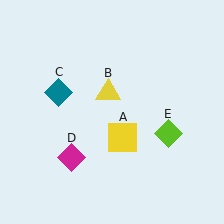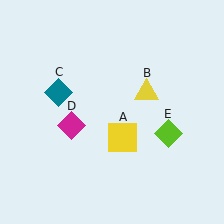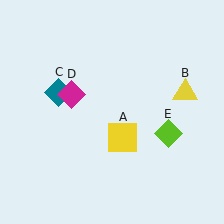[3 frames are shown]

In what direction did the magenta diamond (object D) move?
The magenta diamond (object D) moved up.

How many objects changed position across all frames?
2 objects changed position: yellow triangle (object B), magenta diamond (object D).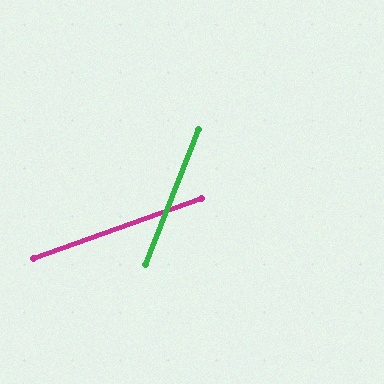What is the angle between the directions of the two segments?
Approximately 49 degrees.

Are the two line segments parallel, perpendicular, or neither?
Neither parallel nor perpendicular — they differ by about 49°.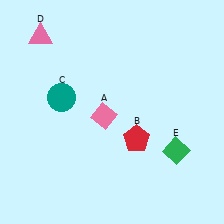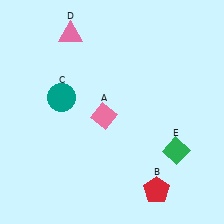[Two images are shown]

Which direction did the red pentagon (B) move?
The red pentagon (B) moved down.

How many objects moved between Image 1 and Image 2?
2 objects moved between the two images.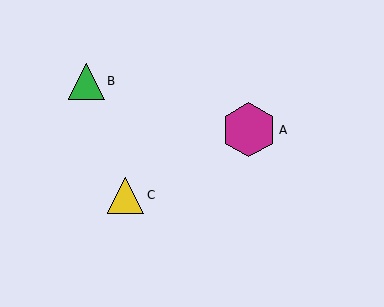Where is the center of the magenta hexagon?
The center of the magenta hexagon is at (249, 130).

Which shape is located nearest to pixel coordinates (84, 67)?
The green triangle (labeled B) at (86, 81) is nearest to that location.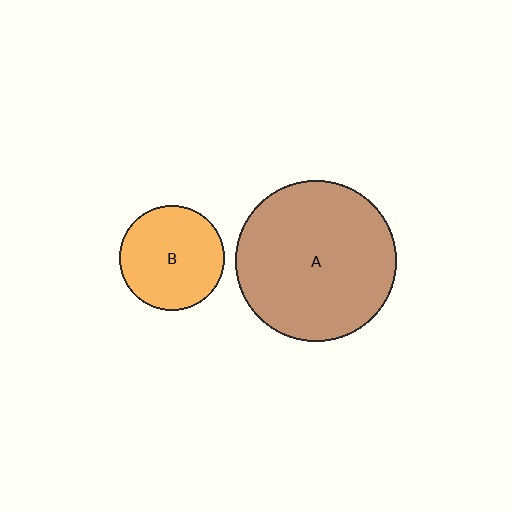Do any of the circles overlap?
No, none of the circles overlap.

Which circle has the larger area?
Circle A (brown).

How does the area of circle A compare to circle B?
Approximately 2.4 times.